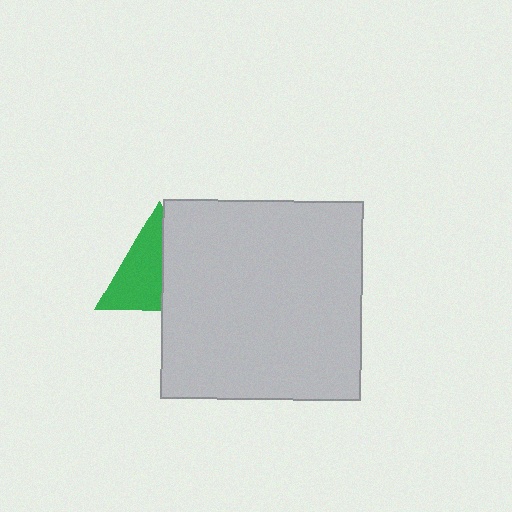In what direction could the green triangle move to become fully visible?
The green triangle could move left. That would shift it out from behind the light gray square entirely.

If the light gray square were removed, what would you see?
You would see the complete green triangle.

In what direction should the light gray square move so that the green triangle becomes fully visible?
The light gray square should move right. That is the shortest direction to clear the overlap and leave the green triangle fully visible.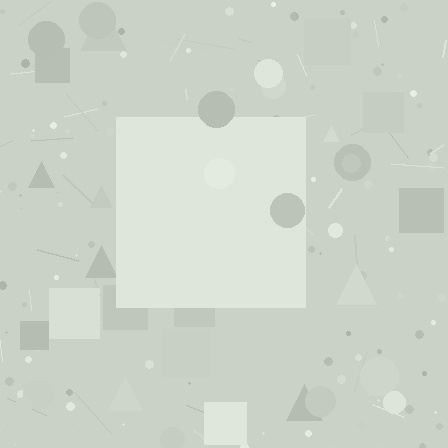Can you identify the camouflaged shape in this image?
The camouflaged shape is a square.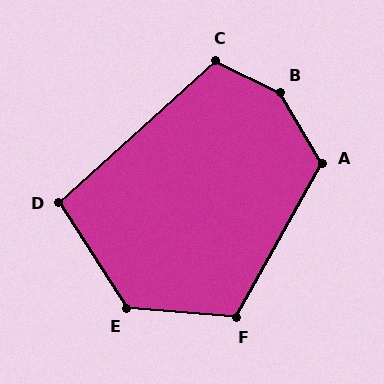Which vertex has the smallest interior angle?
D, at approximately 100 degrees.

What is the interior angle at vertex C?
Approximately 112 degrees (obtuse).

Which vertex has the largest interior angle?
B, at approximately 146 degrees.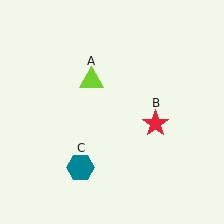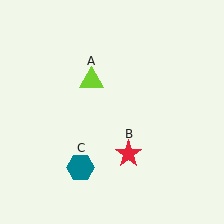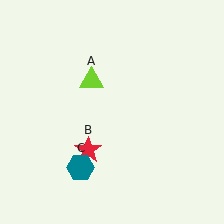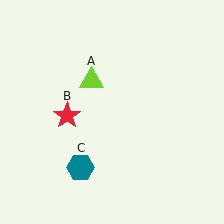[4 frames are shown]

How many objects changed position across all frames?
1 object changed position: red star (object B).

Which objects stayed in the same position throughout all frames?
Lime triangle (object A) and teal hexagon (object C) remained stationary.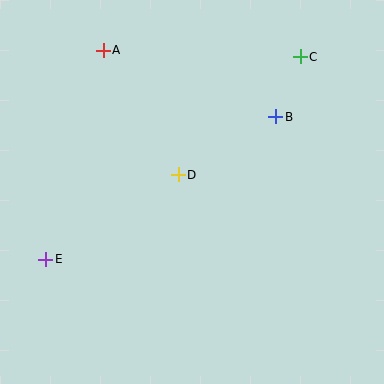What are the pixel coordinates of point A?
Point A is at (103, 50).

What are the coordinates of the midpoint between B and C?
The midpoint between B and C is at (288, 87).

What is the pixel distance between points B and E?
The distance between B and E is 271 pixels.